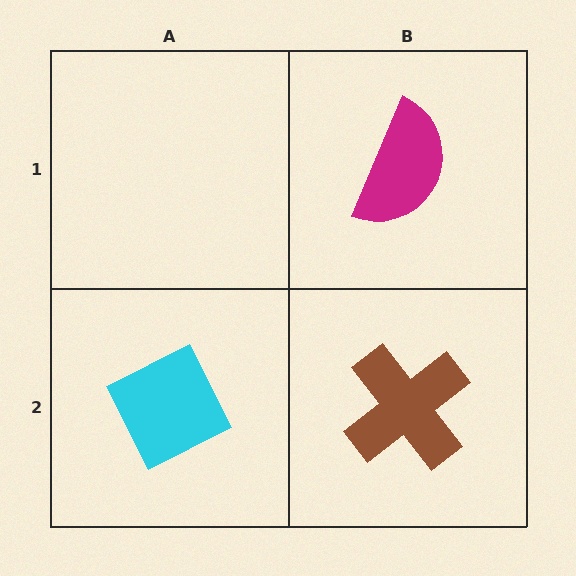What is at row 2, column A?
A cyan diamond.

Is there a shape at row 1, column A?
No, that cell is empty.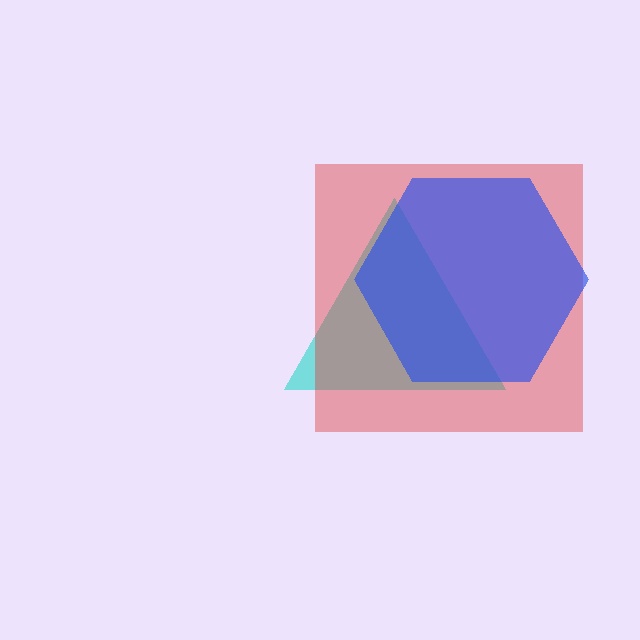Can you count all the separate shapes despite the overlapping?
Yes, there are 3 separate shapes.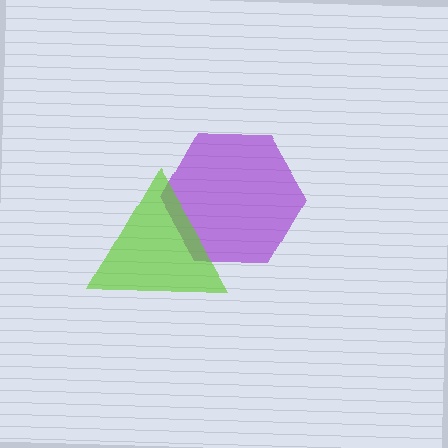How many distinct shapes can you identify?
There are 2 distinct shapes: a purple hexagon, a lime triangle.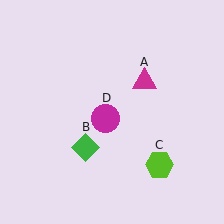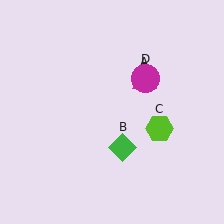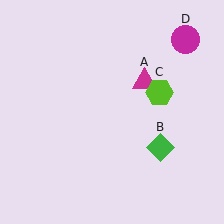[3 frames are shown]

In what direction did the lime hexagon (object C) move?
The lime hexagon (object C) moved up.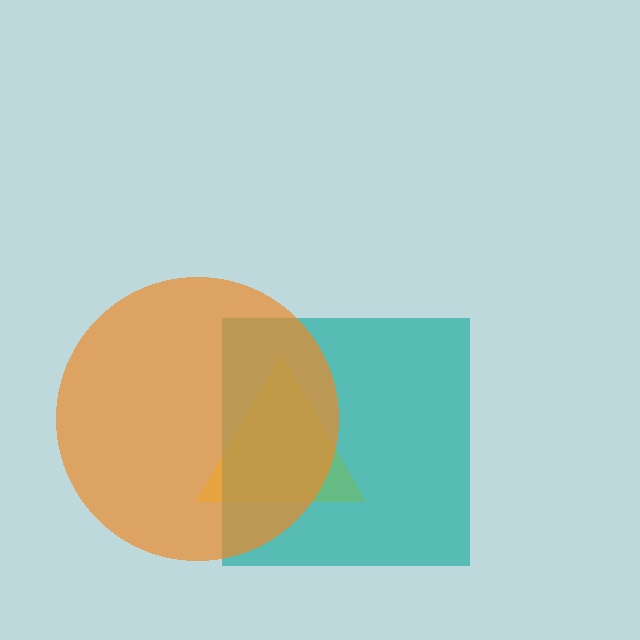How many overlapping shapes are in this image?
There are 3 overlapping shapes in the image.